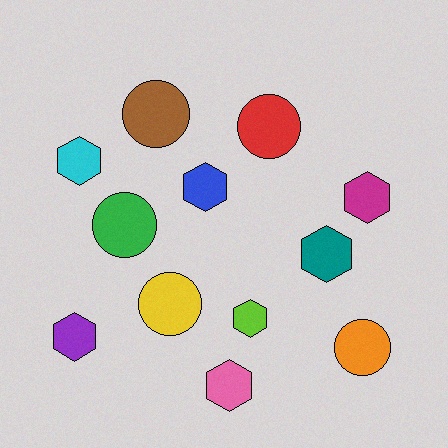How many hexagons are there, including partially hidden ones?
There are 7 hexagons.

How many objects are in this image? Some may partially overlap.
There are 12 objects.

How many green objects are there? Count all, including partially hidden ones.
There is 1 green object.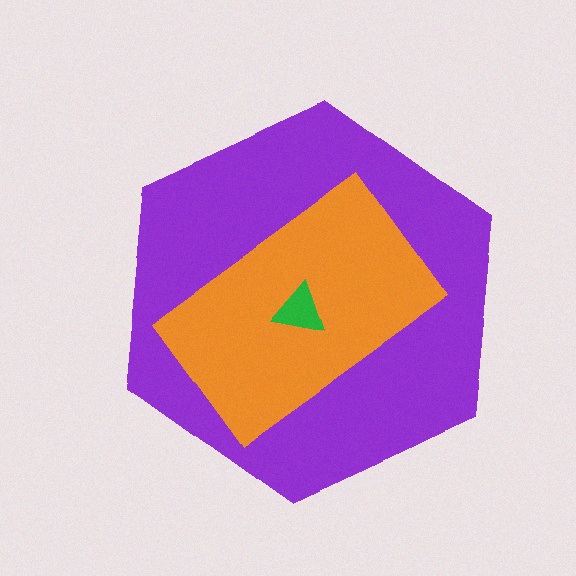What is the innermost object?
The green triangle.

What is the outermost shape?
The purple hexagon.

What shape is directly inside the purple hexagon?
The orange rectangle.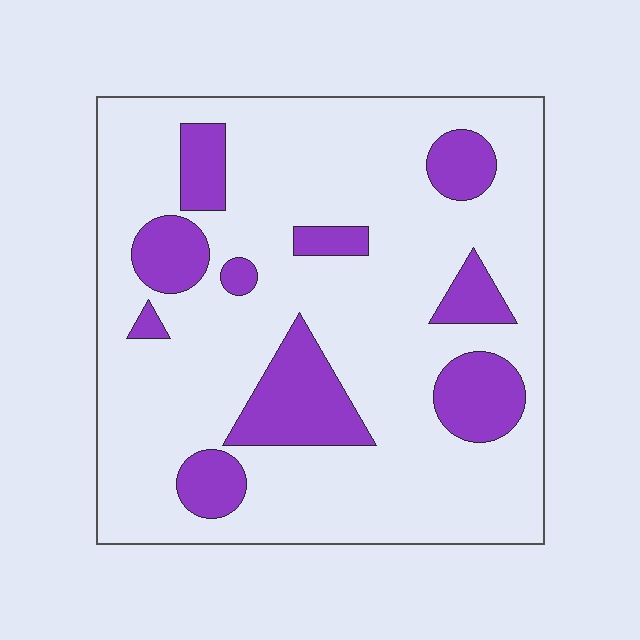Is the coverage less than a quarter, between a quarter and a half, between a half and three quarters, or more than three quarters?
Less than a quarter.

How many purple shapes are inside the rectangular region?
10.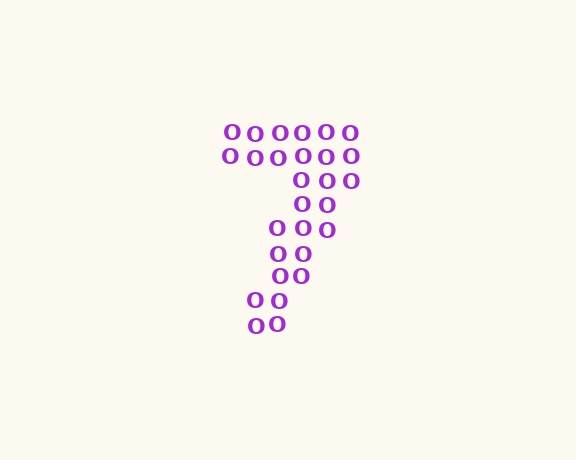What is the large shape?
The large shape is the digit 7.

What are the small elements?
The small elements are letter O's.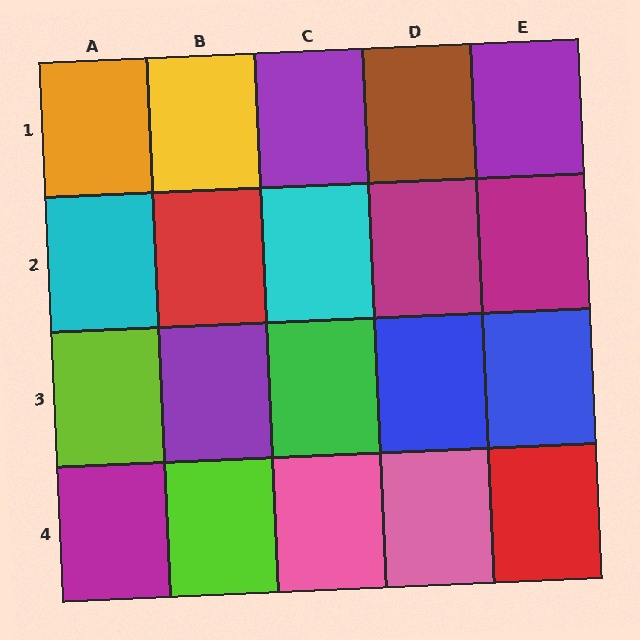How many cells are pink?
2 cells are pink.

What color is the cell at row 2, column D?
Magenta.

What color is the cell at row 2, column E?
Magenta.